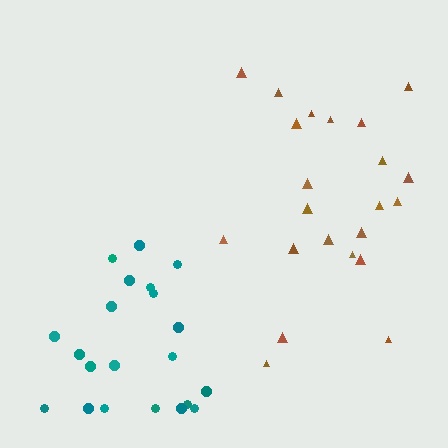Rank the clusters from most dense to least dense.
brown, teal.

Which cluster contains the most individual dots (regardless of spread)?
Brown (22).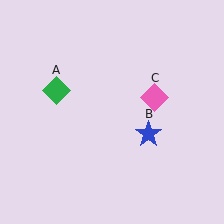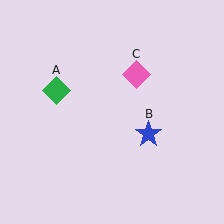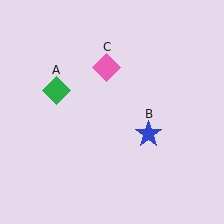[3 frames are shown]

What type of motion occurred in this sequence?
The pink diamond (object C) rotated counterclockwise around the center of the scene.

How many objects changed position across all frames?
1 object changed position: pink diamond (object C).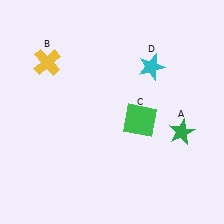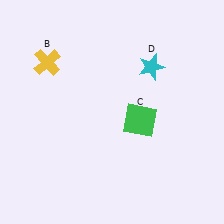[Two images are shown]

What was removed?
The green star (A) was removed in Image 2.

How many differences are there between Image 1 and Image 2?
There is 1 difference between the two images.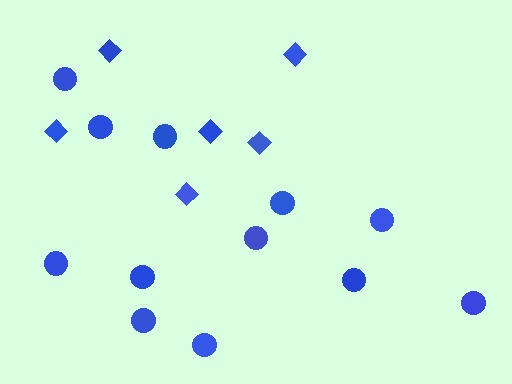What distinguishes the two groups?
There are 2 groups: one group of circles (12) and one group of diamonds (6).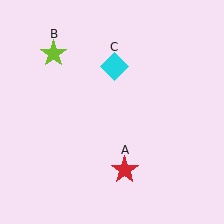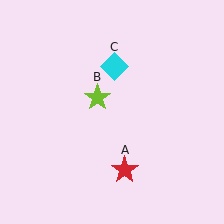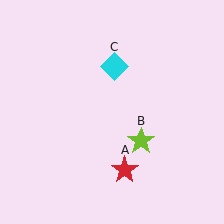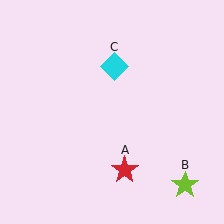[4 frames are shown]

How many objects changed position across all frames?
1 object changed position: lime star (object B).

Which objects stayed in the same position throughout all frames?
Red star (object A) and cyan diamond (object C) remained stationary.